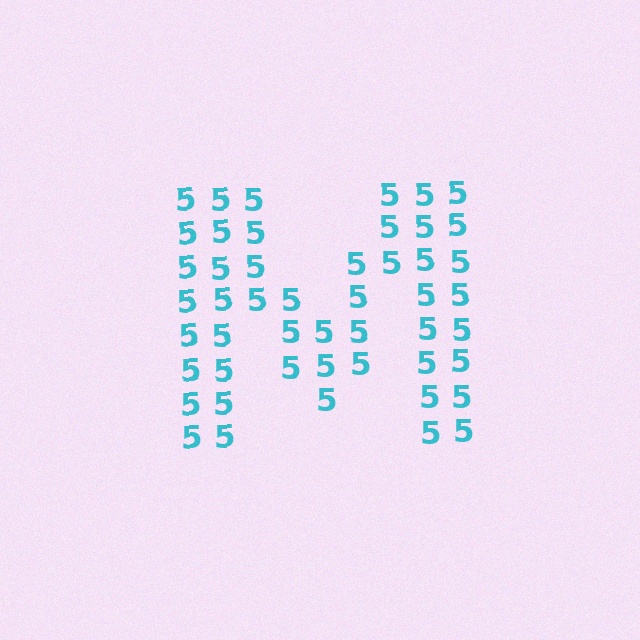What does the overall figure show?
The overall figure shows the letter M.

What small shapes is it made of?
It is made of small digit 5's.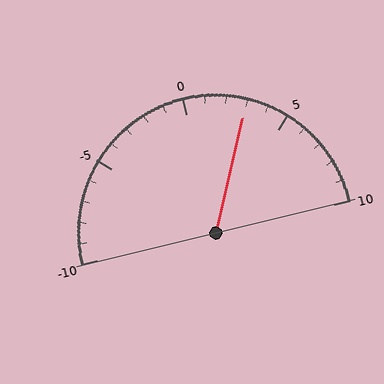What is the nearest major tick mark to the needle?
The nearest major tick mark is 5.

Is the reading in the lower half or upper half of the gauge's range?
The reading is in the upper half of the range (-10 to 10).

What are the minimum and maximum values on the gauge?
The gauge ranges from -10 to 10.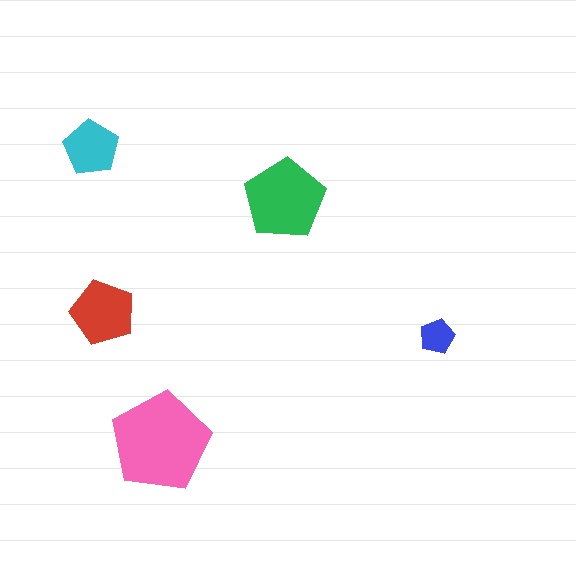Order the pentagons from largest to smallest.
the pink one, the green one, the red one, the cyan one, the blue one.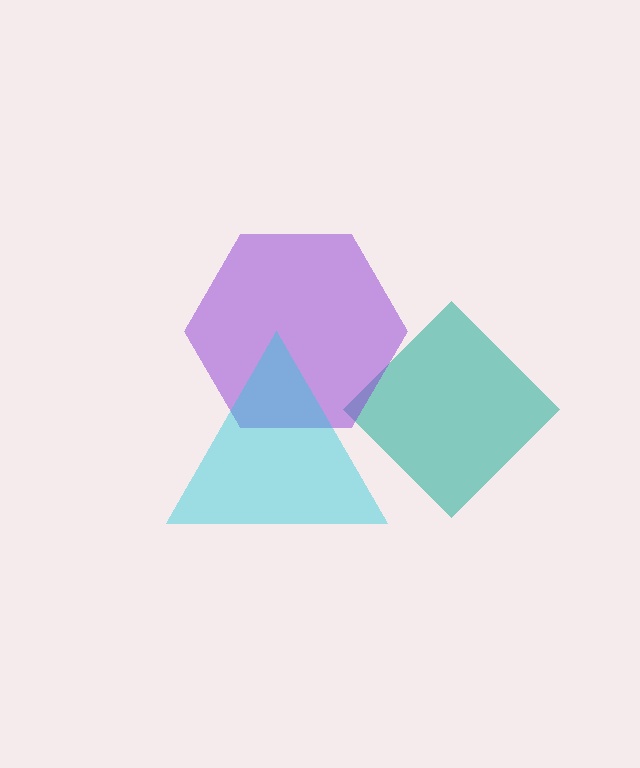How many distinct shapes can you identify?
There are 3 distinct shapes: a teal diamond, a purple hexagon, a cyan triangle.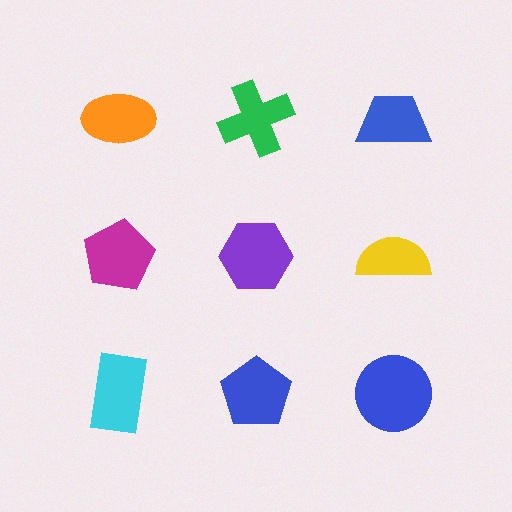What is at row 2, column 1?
A magenta pentagon.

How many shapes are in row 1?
3 shapes.